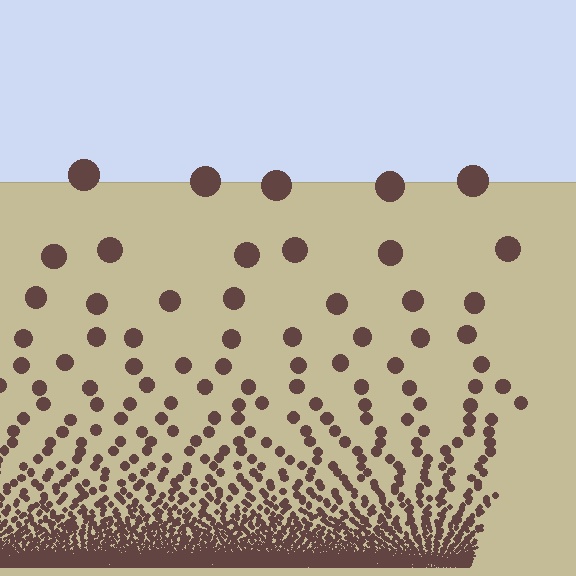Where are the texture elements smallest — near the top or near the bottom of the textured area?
Near the bottom.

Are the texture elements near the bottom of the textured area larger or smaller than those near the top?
Smaller. The gradient is inverted — elements near the bottom are smaller and denser.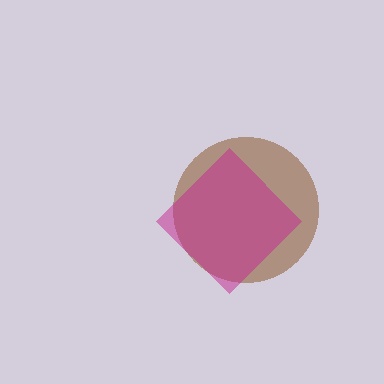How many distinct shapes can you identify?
There are 2 distinct shapes: a brown circle, a magenta diamond.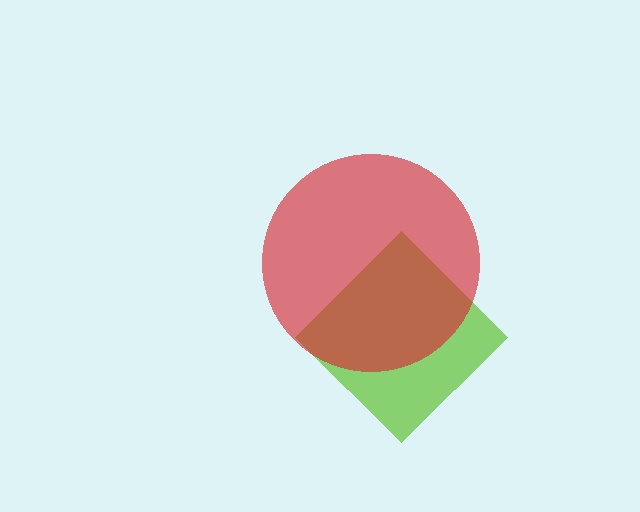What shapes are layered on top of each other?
The layered shapes are: a lime diamond, a red circle.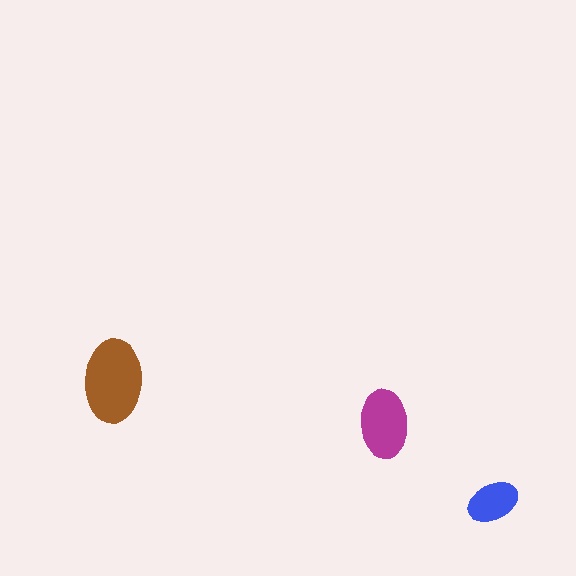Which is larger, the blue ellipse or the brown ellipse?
The brown one.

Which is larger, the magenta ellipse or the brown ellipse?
The brown one.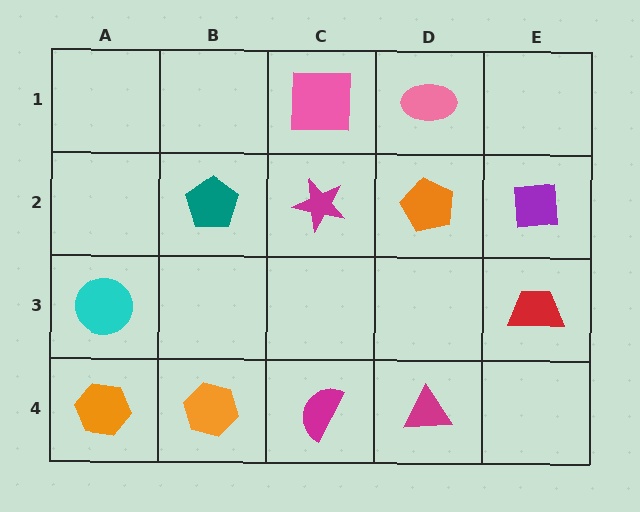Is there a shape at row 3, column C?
No, that cell is empty.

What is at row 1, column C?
A pink square.